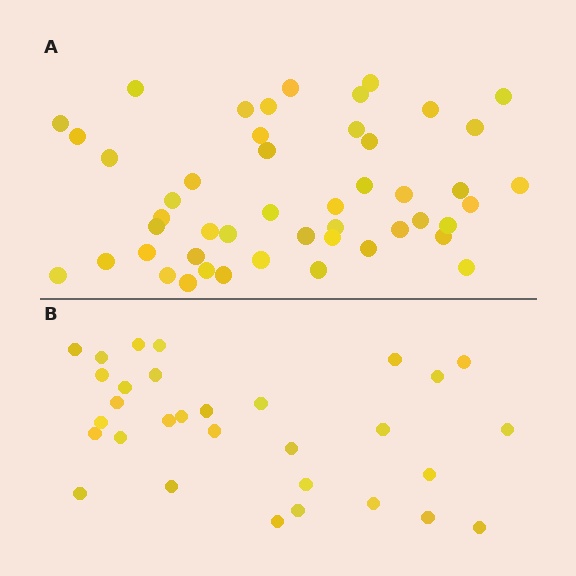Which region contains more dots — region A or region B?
Region A (the top region) has more dots.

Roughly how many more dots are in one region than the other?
Region A has approximately 15 more dots than region B.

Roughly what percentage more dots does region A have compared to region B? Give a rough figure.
About 55% more.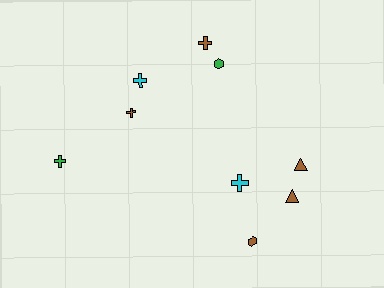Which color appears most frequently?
Brown, with 5 objects.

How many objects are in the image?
There are 9 objects.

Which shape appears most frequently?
Cross, with 5 objects.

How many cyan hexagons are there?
There are no cyan hexagons.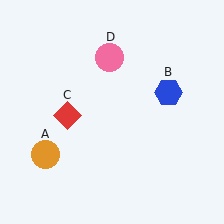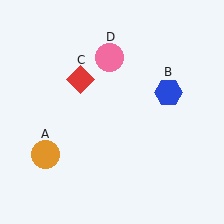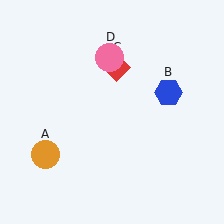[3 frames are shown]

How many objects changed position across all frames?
1 object changed position: red diamond (object C).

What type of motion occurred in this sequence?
The red diamond (object C) rotated clockwise around the center of the scene.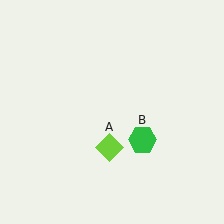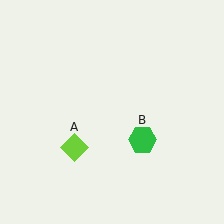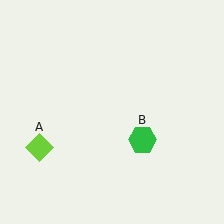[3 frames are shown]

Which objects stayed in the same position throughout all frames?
Green hexagon (object B) remained stationary.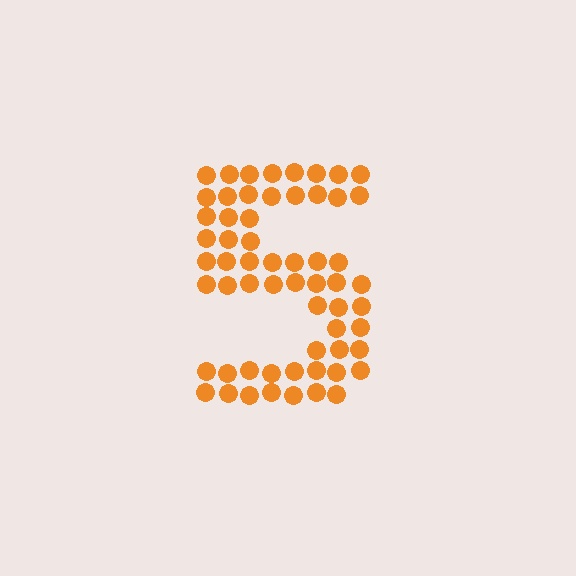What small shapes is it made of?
It is made of small circles.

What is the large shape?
The large shape is the digit 5.